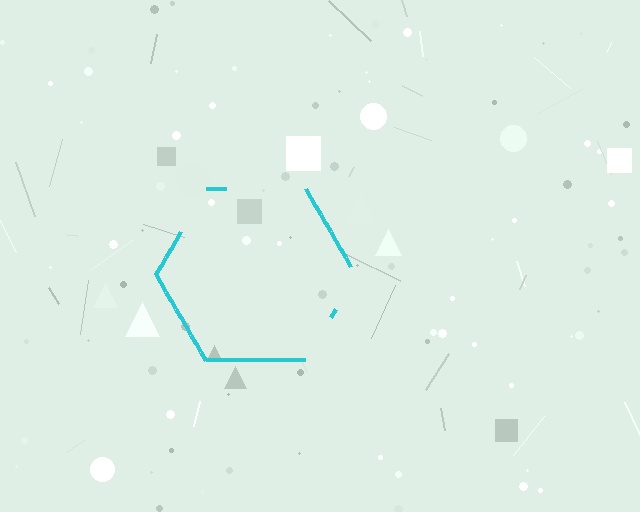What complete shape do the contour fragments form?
The contour fragments form a hexagon.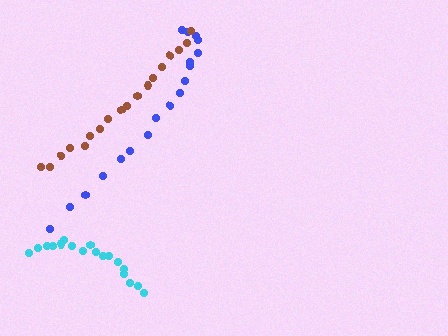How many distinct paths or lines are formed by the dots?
There are 3 distinct paths.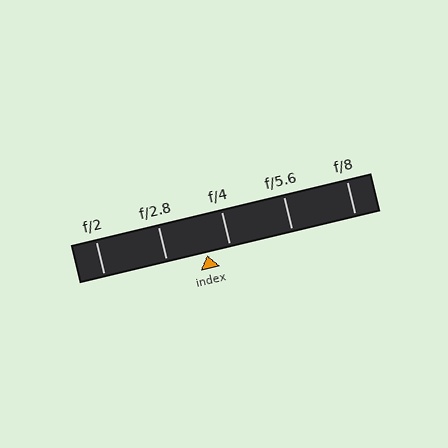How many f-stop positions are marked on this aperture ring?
There are 5 f-stop positions marked.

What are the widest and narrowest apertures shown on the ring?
The widest aperture shown is f/2 and the narrowest is f/8.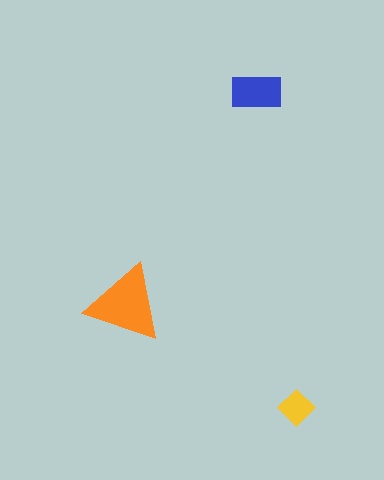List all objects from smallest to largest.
The yellow diamond, the blue rectangle, the orange triangle.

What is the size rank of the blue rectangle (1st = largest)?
2nd.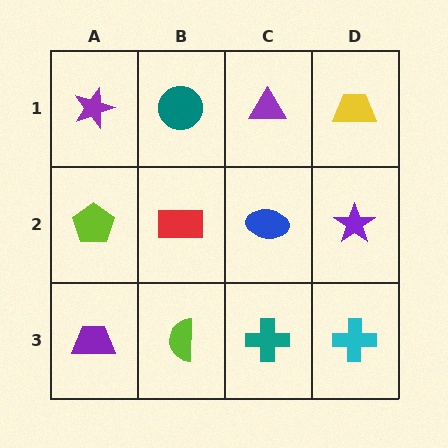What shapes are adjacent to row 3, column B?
A red rectangle (row 2, column B), a purple trapezoid (row 3, column A), a teal cross (row 3, column C).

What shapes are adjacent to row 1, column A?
A lime pentagon (row 2, column A), a teal circle (row 1, column B).